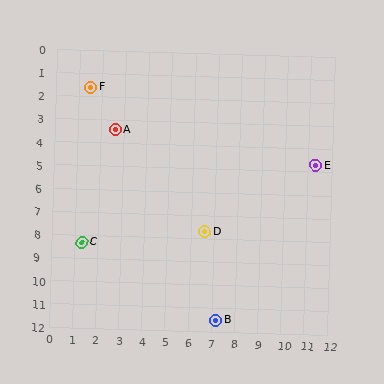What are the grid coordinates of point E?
Point E is at approximately (11.3, 4.7).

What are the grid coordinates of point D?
Point D is at approximately (6.6, 7.7).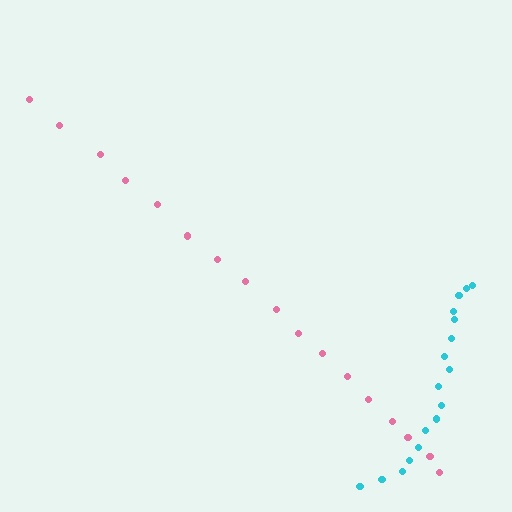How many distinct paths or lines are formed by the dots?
There are 2 distinct paths.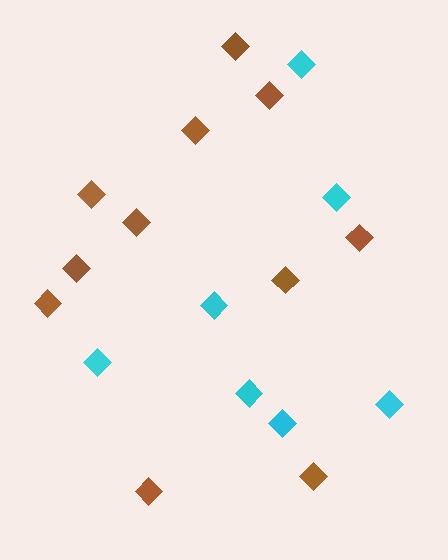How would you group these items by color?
There are 2 groups: one group of brown diamonds (11) and one group of cyan diamonds (7).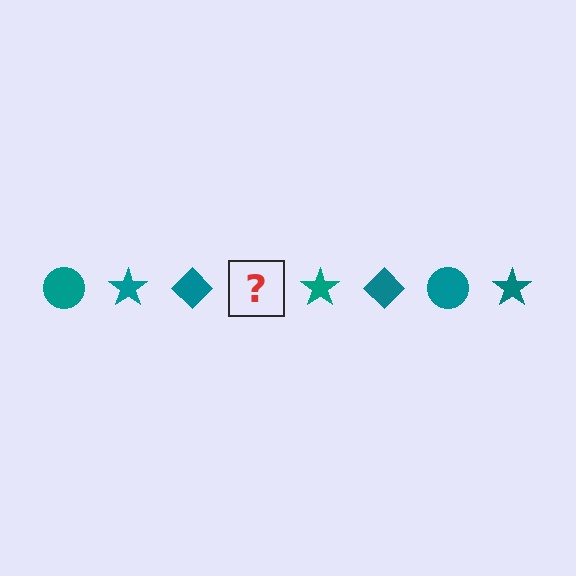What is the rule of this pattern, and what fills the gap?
The rule is that the pattern cycles through circle, star, diamond shapes in teal. The gap should be filled with a teal circle.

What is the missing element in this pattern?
The missing element is a teal circle.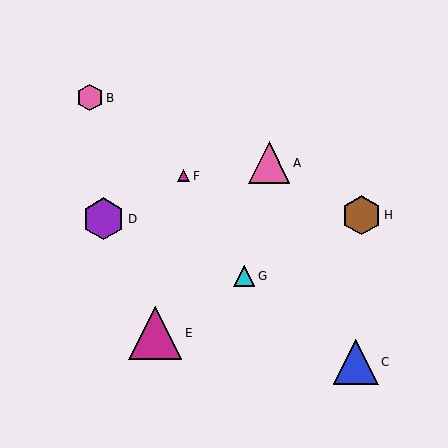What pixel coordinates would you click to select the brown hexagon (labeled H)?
Click at (362, 215) to select the brown hexagon H.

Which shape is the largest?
The magenta triangle (labeled E) is the largest.